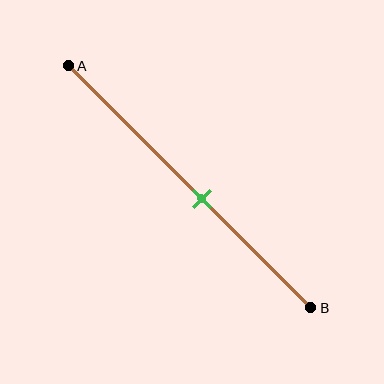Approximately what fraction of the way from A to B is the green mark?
The green mark is approximately 55% of the way from A to B.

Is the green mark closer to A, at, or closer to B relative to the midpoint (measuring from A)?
The green mark is closer to point B than the midpoint of segment AB.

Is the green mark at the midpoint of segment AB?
No, the mark is at about 55% from A, not at the 50% midpoint.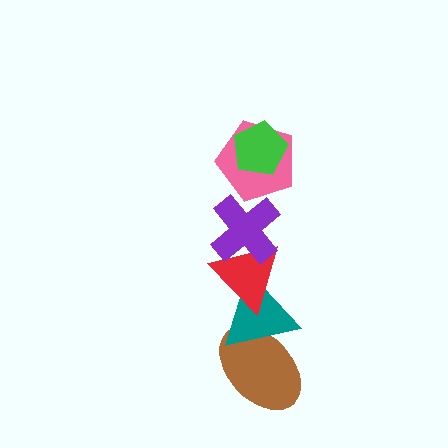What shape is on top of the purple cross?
The pink pentagon is on top of the purple cross.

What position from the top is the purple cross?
The purple cross is 3rd from the top.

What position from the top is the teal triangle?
The teal triangle is 5th from the top.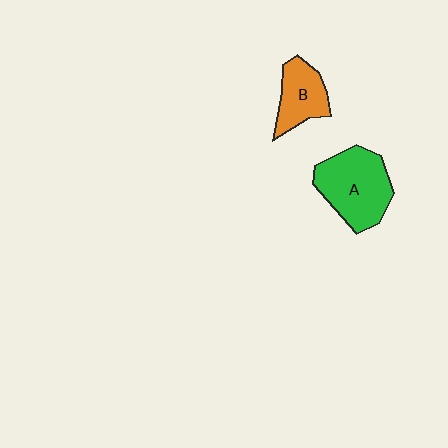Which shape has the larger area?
Shape A (green).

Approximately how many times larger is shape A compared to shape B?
Approximately 1.6 times.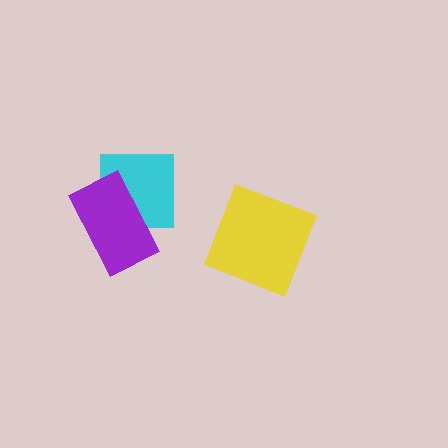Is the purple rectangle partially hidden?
No, no other shape covers it.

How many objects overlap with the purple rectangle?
1 object overlaps with the purple rectangle.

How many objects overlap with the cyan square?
1 object overlaps with the cyan square.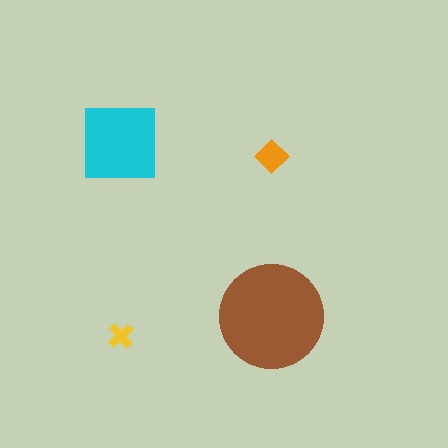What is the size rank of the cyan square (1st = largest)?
2nd.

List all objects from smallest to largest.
The yellow cross, the orange diamond, the cyan square, the brown circle.